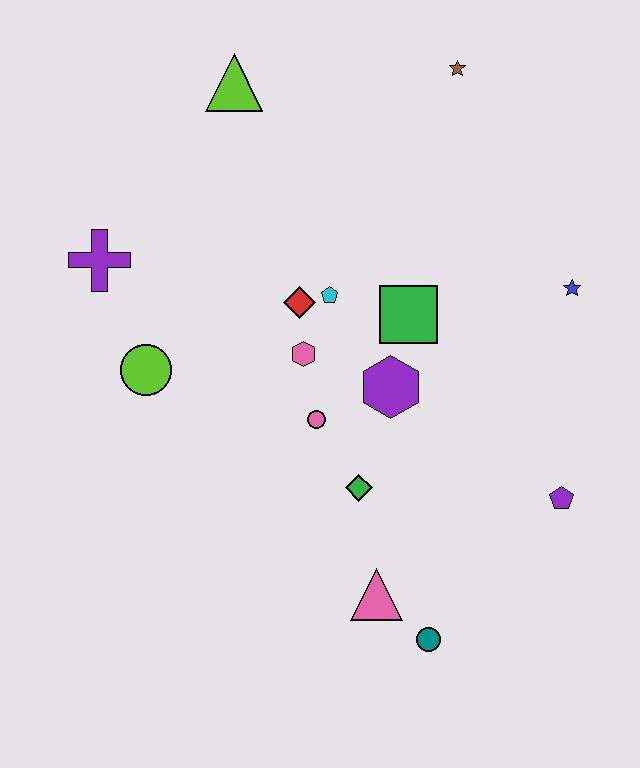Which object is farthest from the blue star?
The purple cross is farthest from the blue star.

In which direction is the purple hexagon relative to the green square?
The purple hexagon is below the green square.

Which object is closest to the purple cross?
The lime circle is closest to the purple cross.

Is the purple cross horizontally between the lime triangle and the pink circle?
No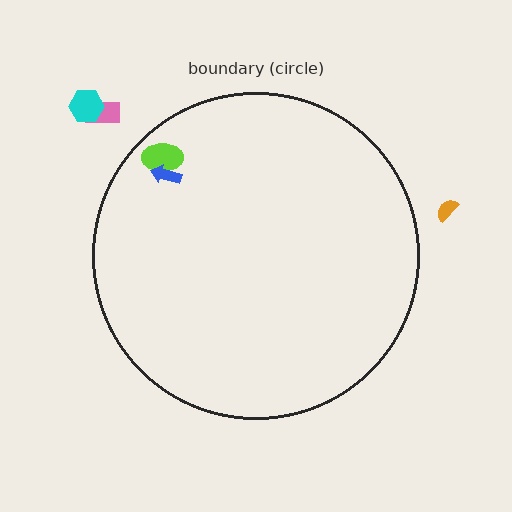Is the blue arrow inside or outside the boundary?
Inside.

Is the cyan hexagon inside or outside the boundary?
Outside.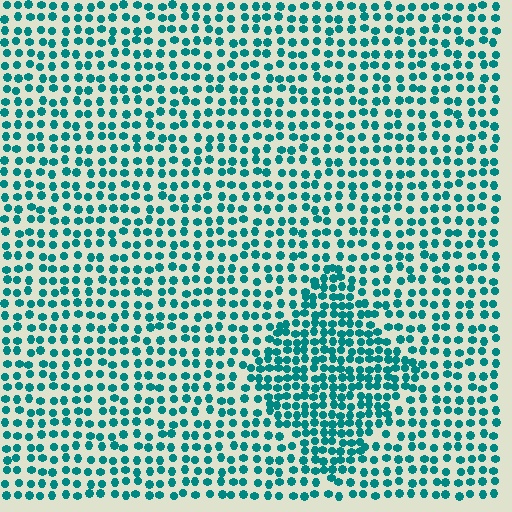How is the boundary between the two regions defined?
The boundary is defined by a change in element density (approximately 1.7x ratio). All elements are the same color, size, and shape.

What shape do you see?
I see a diamond.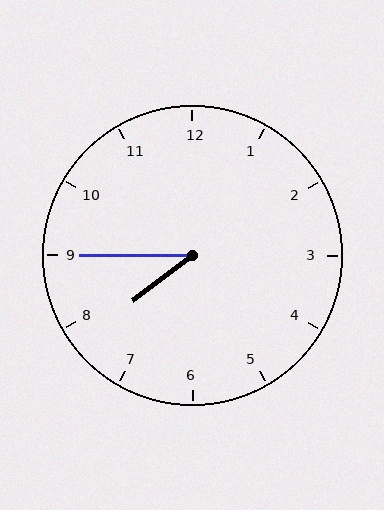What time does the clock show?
7:45.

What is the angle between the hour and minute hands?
Approximately 38 degrees.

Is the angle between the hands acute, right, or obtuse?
It is acute.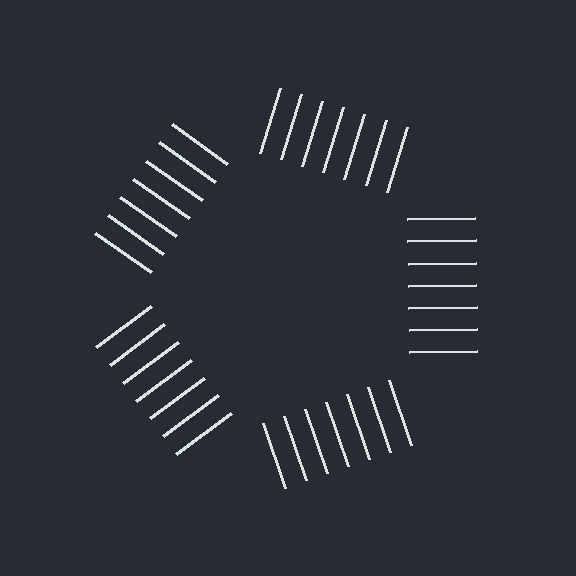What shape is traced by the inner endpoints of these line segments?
An illusory pentagon — the line segments terminate on its edges but no continuous stroke is drawn.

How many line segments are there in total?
35 — 7 along each of the 5 edges.